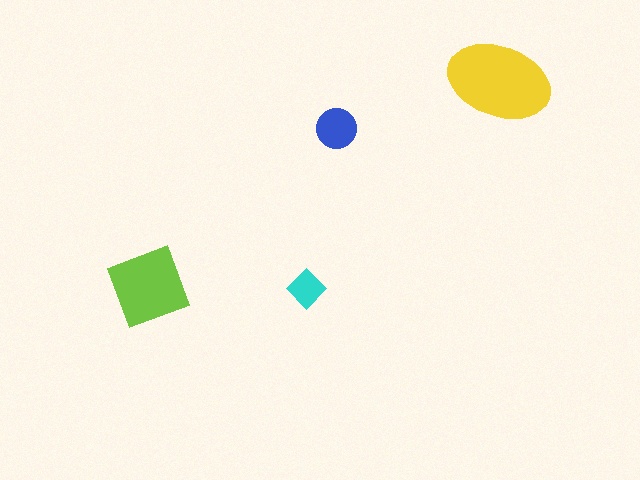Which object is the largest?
The yellow ellipse.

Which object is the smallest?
The cyan diamond.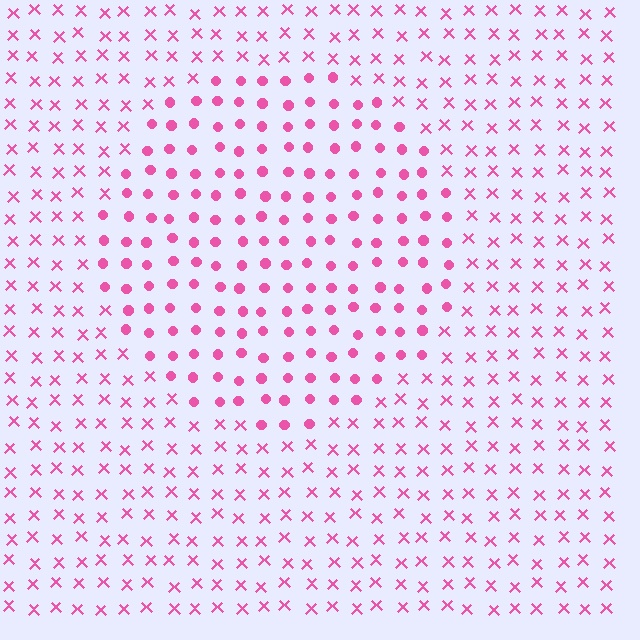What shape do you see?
I see a circle.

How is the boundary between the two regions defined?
The boundary is defined by a change in element shape: circles inside vs. X marks outside. All elements share the same color and spacing.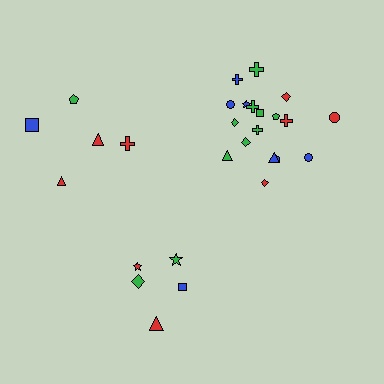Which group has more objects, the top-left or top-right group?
The top-right group.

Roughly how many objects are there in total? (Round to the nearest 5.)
Roughly 30 objects in total.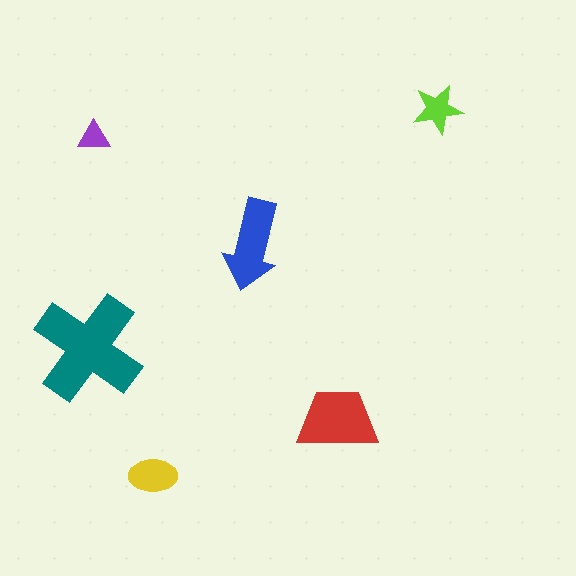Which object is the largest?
The teal cross.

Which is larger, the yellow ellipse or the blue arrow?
The blue arrow.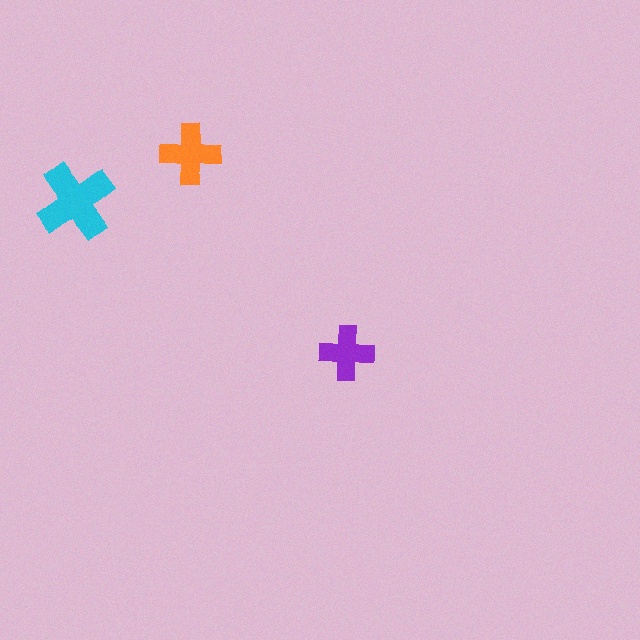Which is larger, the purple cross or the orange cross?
The orange one.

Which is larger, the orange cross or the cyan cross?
The cyan one.